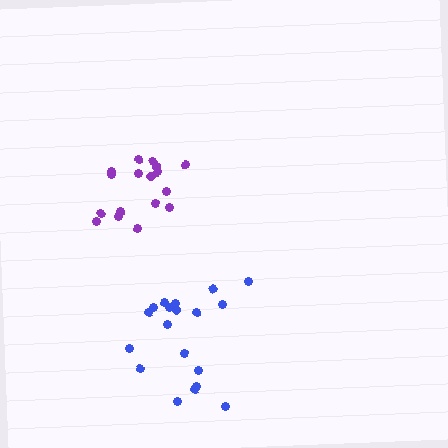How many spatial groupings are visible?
There are 2 spatial groupings.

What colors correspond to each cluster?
The clusters are colored: blue, purple.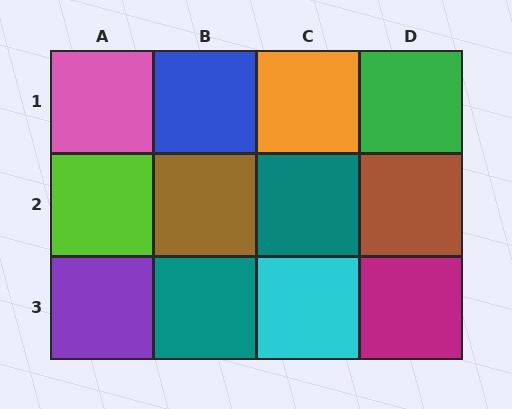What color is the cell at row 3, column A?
Purple.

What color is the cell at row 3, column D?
Magenta.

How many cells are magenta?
1 cell is magenta.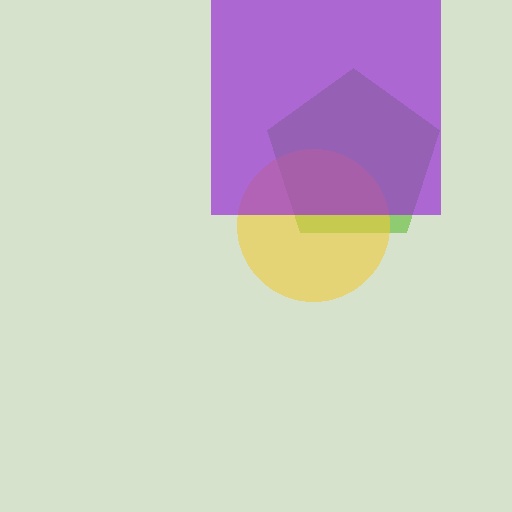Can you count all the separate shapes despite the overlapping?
Yes, there are 3 separate shapes.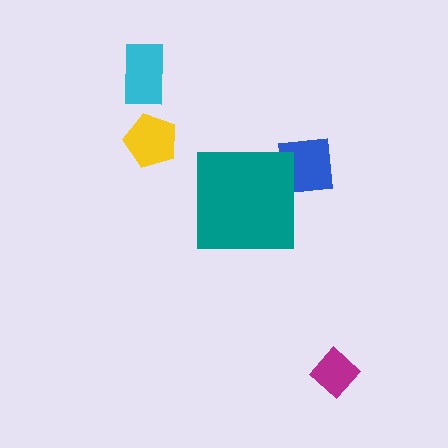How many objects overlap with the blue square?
1 object overlaps with the blue square.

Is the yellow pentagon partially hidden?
No, no other shape covers it.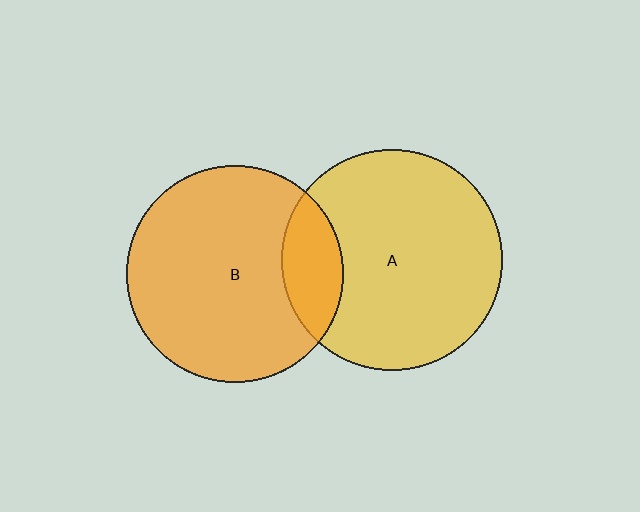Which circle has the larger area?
Circle A (yellow).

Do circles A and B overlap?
Yes.